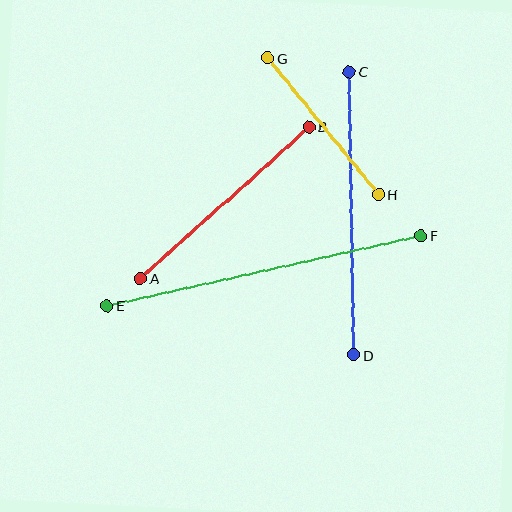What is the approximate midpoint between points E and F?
The midpoint is at approximately (264, 271) pixels.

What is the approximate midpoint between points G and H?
The midpoint is at approximately (323, 126) pixels.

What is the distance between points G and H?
The distance is approximately 176 pixels.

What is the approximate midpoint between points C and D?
The midpoint is at approximately (352, 213) pixels.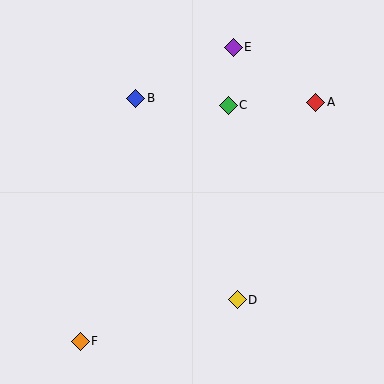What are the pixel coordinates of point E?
Point E is at (233, 47).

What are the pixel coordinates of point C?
Point C is at (228, 105).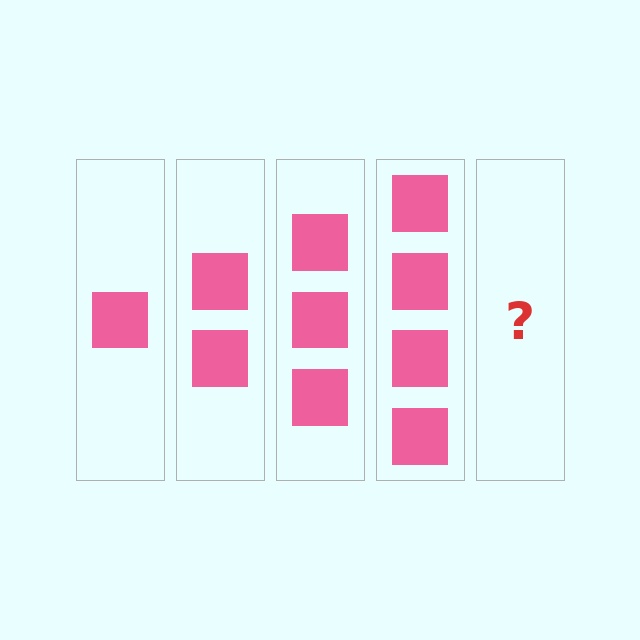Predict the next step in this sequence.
The next step is 5 squares.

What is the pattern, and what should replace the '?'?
The pattern is that each step adds one more square. The '?' should be 5 squares.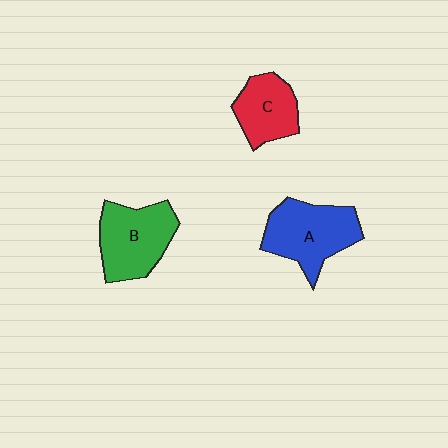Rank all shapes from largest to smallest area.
From largest to smallest: A (blue), B (green), C (red).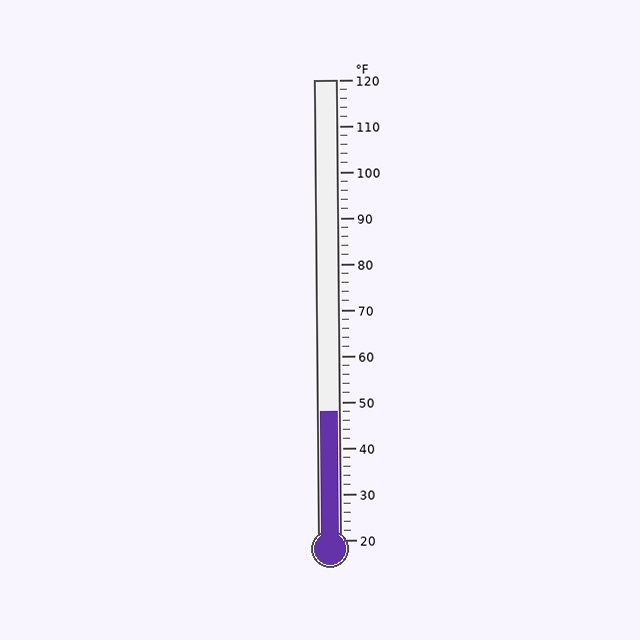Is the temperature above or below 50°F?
The temperature is below 50°F.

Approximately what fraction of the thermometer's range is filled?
The thermometer is filled to approximately 30% of its range.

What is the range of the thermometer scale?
The thermometer scale ranges from 20°F to 120°F.